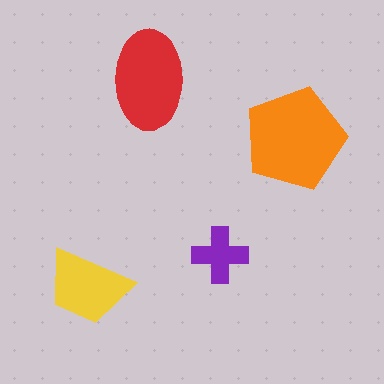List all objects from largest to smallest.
The orange pentagon, the red ellipse, the yellow trapezoid, the purple cross.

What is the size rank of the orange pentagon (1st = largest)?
1st.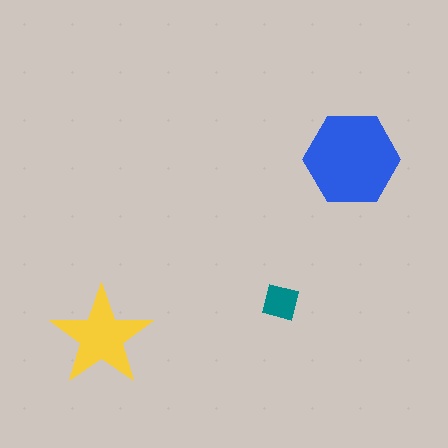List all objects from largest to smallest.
The blue hexagon, the yellow star, the teal square.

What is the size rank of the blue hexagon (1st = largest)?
1st.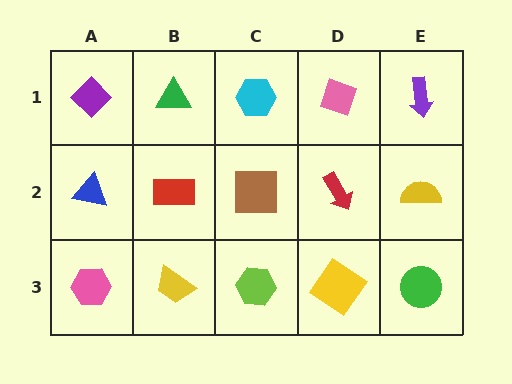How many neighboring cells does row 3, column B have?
3.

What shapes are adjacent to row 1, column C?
A brown square (row 2, column C), a green triangle (row 1, column B), a pink diamond (row 1, column D).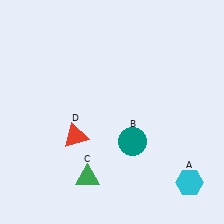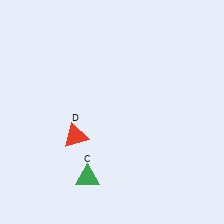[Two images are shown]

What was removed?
The cyan hexagon (A), the teal circle (B) were removed in Image 2.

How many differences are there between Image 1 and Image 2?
There are 2 differences between the two images.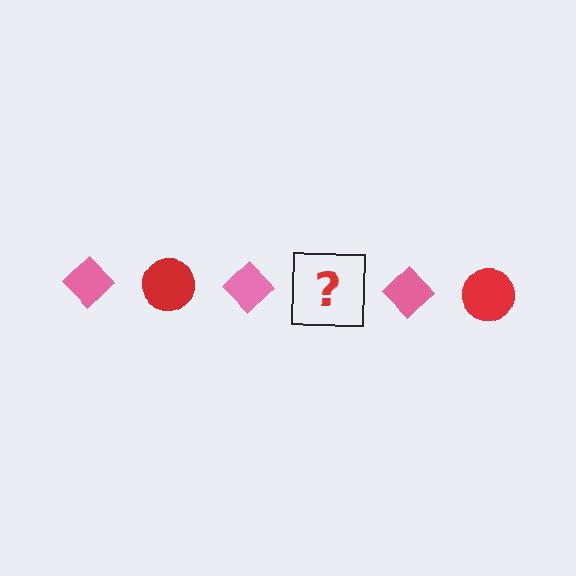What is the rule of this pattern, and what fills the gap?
The rule is that the pattern alternates between pink diamond and red circle. The gap should be filled with a red circle.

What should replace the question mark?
The question mark should be replaced with a red circle.